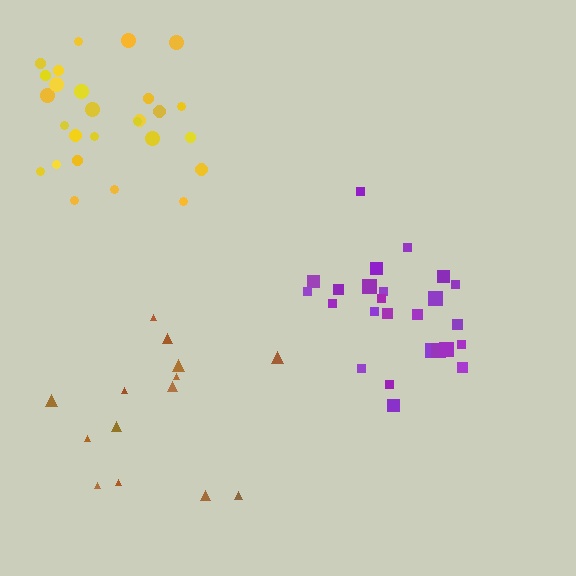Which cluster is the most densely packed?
Purple.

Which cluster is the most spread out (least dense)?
Brown.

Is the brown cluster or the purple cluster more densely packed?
Purple.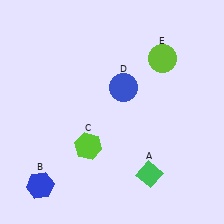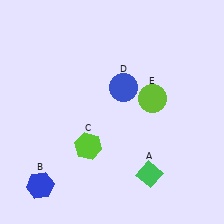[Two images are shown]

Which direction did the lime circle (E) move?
The lime circle (E) moved down.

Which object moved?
The lime circle (E) moved down.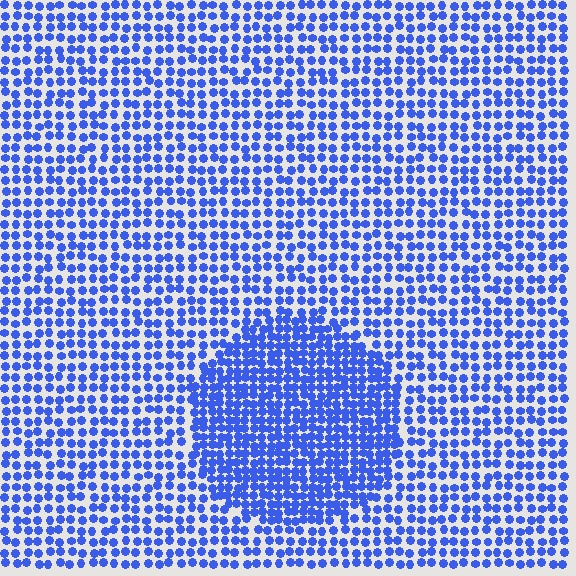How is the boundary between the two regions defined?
The boundary is defined by a change in element density (approximately 1.7x ratio). All elements are the same color, size, and shape.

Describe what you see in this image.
The image contains small blue elements arranged at two different densities. A circle-shaped region is visible where the elements are more densely packed than the surrounding area.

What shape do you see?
I see a circle.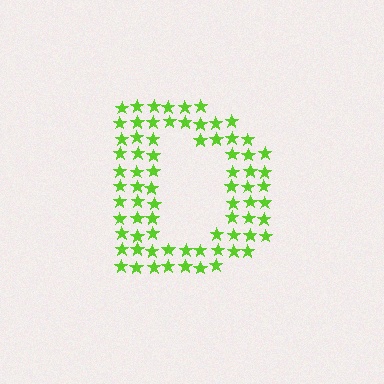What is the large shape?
The large shape is the letter D.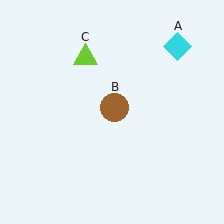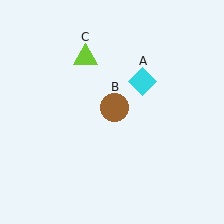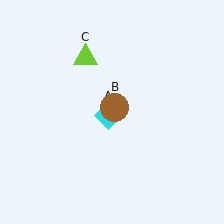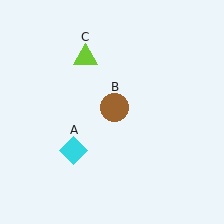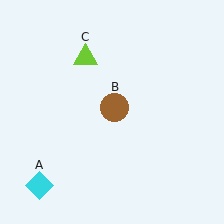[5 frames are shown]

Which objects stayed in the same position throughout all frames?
Brown circle (object B) and lime triangle (object C) remained stationary.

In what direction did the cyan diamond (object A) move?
The cyan diamond (object A) moved down and to the left.